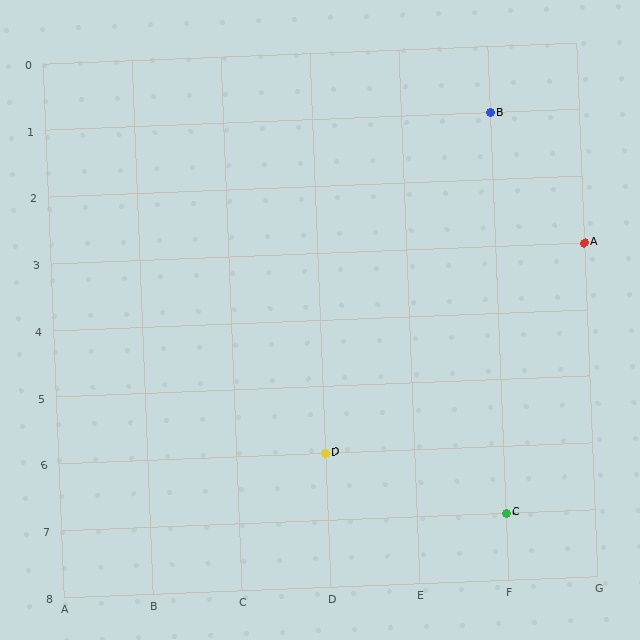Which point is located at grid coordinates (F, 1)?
Point B is at (F, 1).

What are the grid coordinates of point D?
Point D is at grid coordinates (D, 6).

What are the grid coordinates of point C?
Point C is at grid coordinates (F, 7).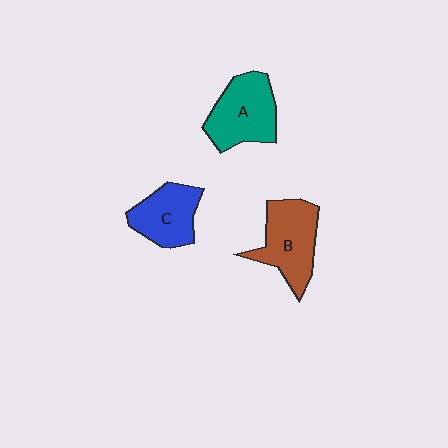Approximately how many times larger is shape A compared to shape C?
Approximately 1.2 times.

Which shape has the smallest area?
Shape C (blue).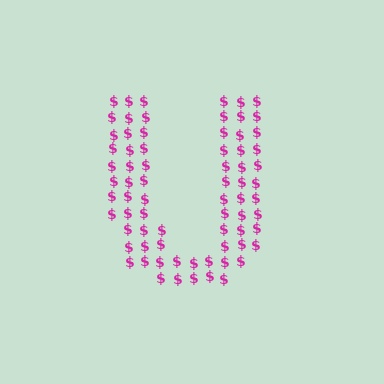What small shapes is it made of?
It is made of small dollar signs.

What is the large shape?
The large shape is the letter U.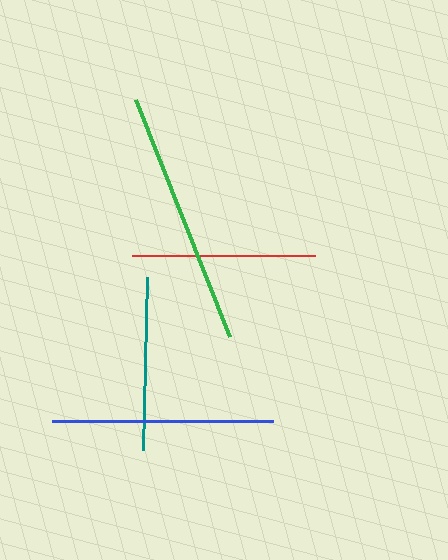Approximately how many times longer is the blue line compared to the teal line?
The blue line is approximately 1.3 times the length of the teal line.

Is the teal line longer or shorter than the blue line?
The blue line is longer than the teal line.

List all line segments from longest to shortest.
From longest to shortest: green, blue, red, teal.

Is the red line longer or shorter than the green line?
The green line is longer than the red line.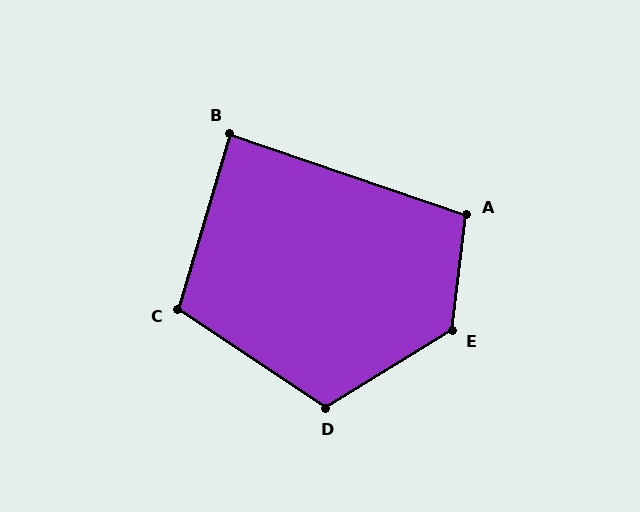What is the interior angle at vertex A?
Approximately 102 degrees (obtuse).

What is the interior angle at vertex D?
Approximately 115 degrees (obtuse).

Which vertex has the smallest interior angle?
B, at approximately 88 degrees.